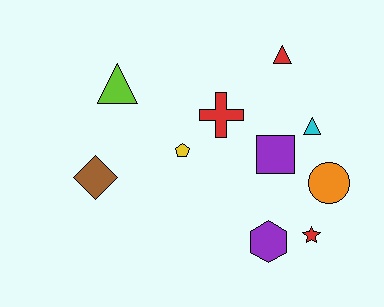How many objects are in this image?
There are 10 objects.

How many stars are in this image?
There is 1 star.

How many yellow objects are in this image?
There is 1 yellow object.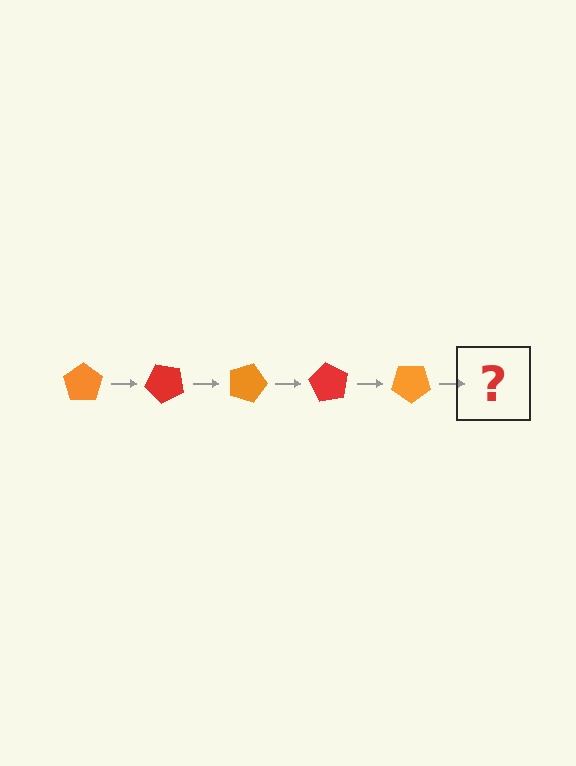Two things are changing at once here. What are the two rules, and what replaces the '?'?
The two rules are that it rotates 45 degrees each step and the color cycles through orange and red. The '?' should be a red pentagon, rotated 225 degrees from the start.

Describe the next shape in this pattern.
It should be a red pentagon, rotated 225 degrees from the start.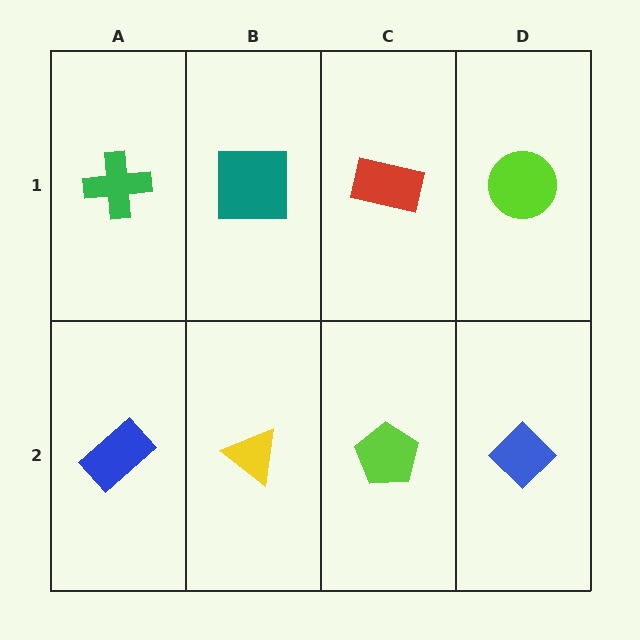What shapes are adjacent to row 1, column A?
A blue rectangle (row 2, column A), a teal square (row 1, column B).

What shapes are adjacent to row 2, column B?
A teal square (row 1, column B), a blue rectangle (row 2, column A), a lime pentagon (row 2, column C).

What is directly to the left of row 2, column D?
A lime pentagon.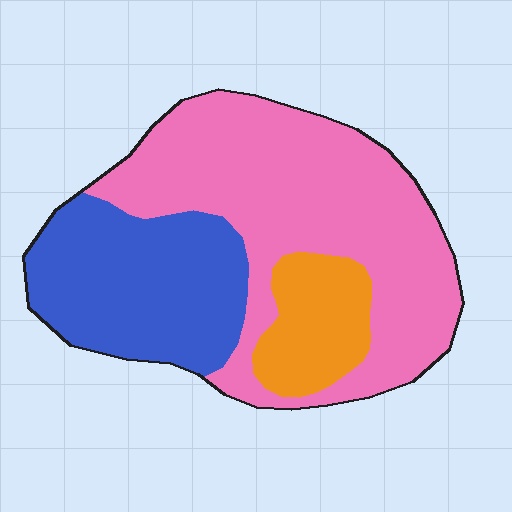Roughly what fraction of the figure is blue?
Blue takes up between a quarter and a half of the figure.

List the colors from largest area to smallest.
From largest to smallest: pink, blue, orange.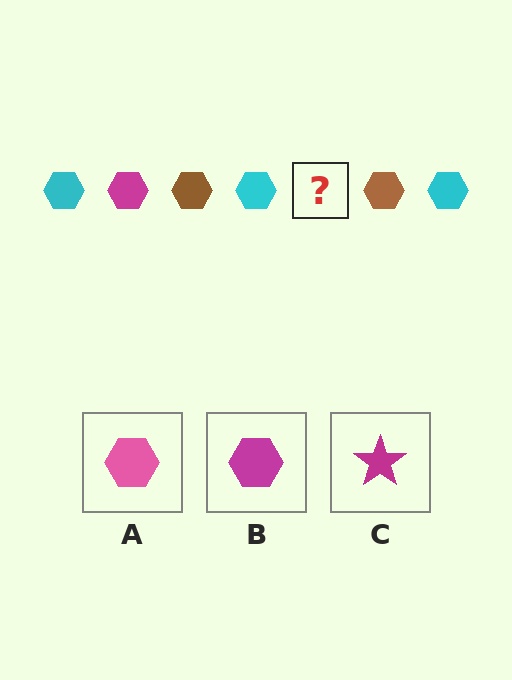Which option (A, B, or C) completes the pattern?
B.